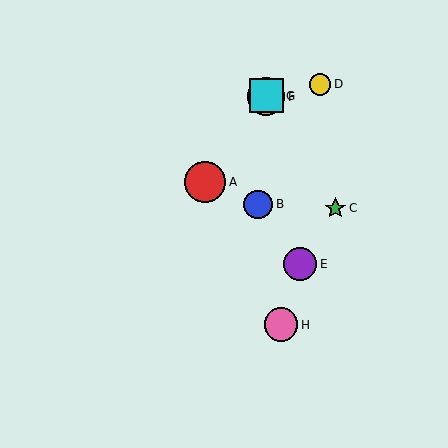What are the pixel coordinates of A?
Object A is at (205, 182).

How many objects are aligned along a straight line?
3 objects (A, F, G) are aligned along a straight line.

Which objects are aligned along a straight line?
Objects A, F, G are aligned along a straight line.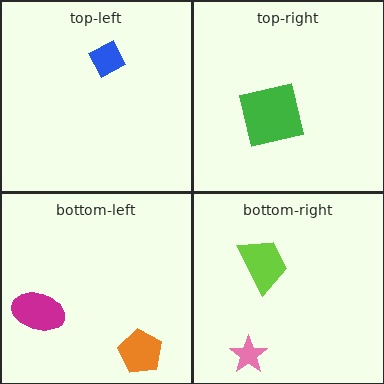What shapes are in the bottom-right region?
The pink star, the lime trapezoid.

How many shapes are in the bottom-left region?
2.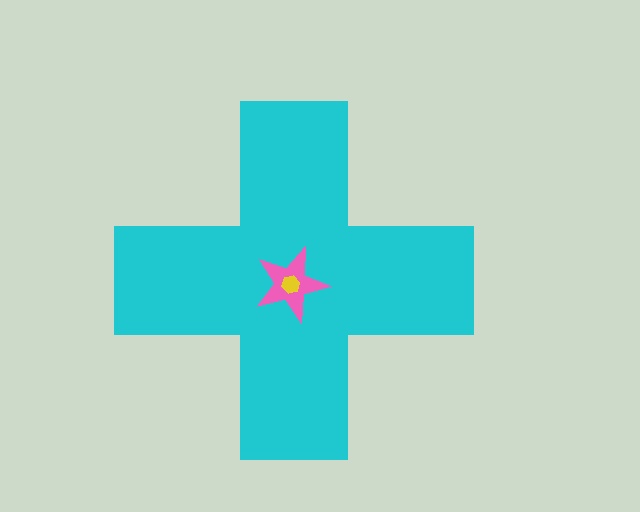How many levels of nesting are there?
3.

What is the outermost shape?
The cyan cross.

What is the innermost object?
The yellow hexagon.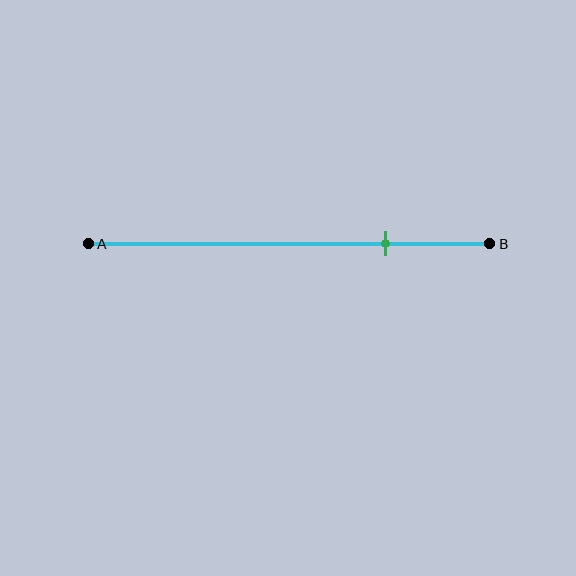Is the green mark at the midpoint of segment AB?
No, the mark is at about 75% from A, not at the 50% midpoint.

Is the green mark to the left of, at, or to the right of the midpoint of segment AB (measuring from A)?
The green mark is to the right of the midpoint of segment AB.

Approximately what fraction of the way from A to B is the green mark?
The green mark is approximately 75% of the way from A to B.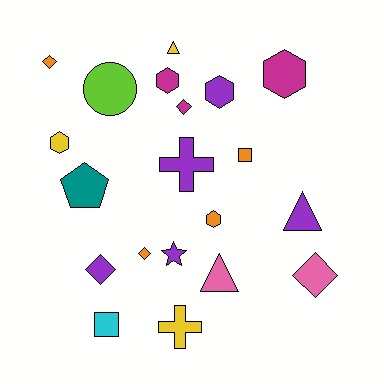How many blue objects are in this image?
There are no blue objects.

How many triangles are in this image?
There are 3 triangles.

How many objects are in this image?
There are 20 objects.